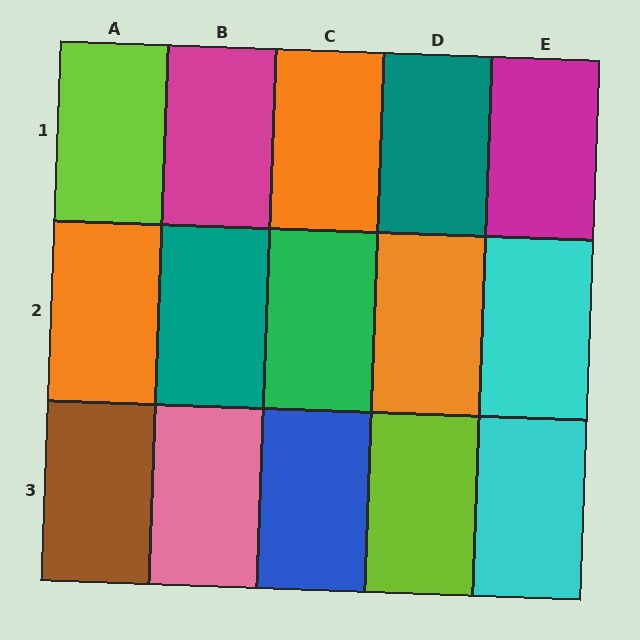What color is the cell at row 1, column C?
Orange.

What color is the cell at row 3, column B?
Pink.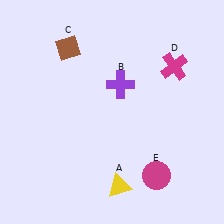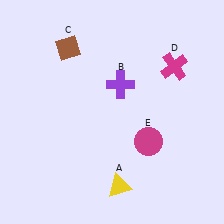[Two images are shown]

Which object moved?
The magenta circle (E) moved up.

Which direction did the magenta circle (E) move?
The magenta circle (E) moved up.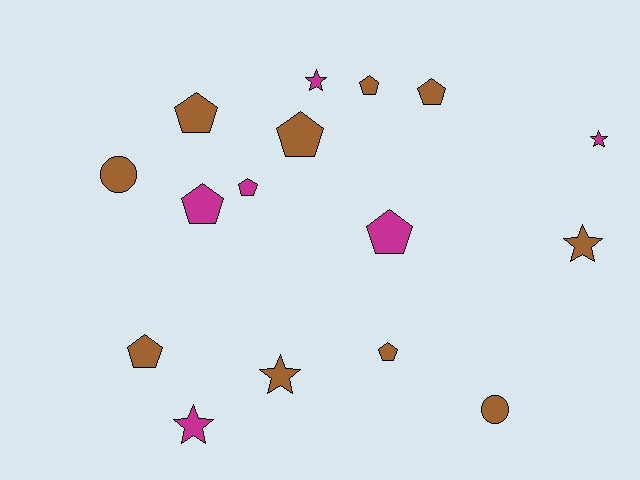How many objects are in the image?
There are 16 objects.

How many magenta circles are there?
There are no magenta circles.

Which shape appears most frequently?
Pentagon, with 9 objects.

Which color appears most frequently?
Brown, with 10 objects.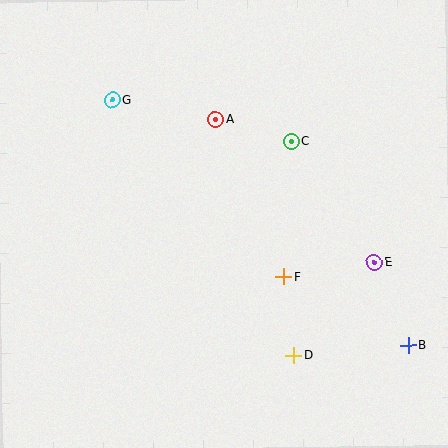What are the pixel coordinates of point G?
Point G is at (113, 100).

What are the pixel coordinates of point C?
Point C is at (291, 142).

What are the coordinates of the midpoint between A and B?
The midpoint between A and B is at (312, 232).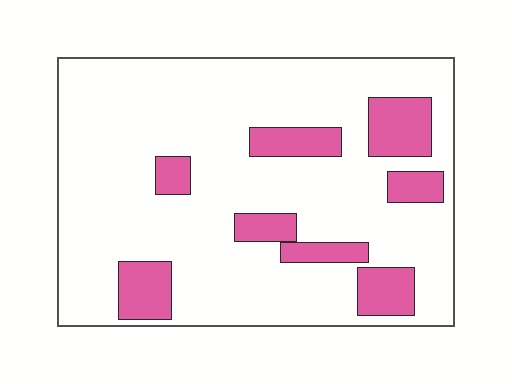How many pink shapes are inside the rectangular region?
8.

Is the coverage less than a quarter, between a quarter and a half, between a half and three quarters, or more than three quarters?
Less than a quarter.